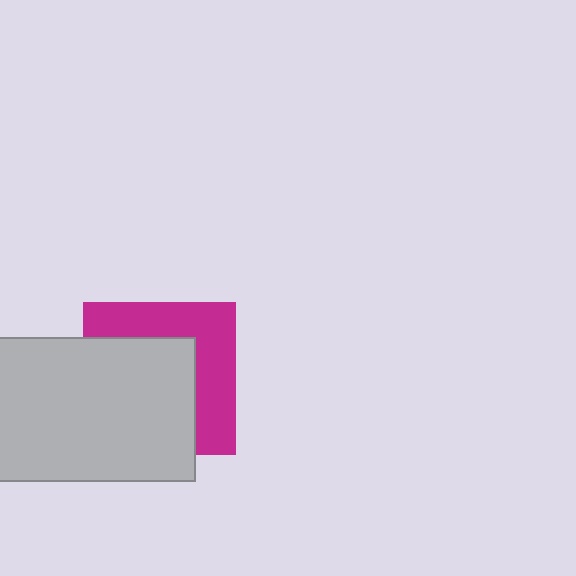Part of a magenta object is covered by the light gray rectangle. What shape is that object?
It is a square.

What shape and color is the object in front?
The object in front is a light gray rectangle.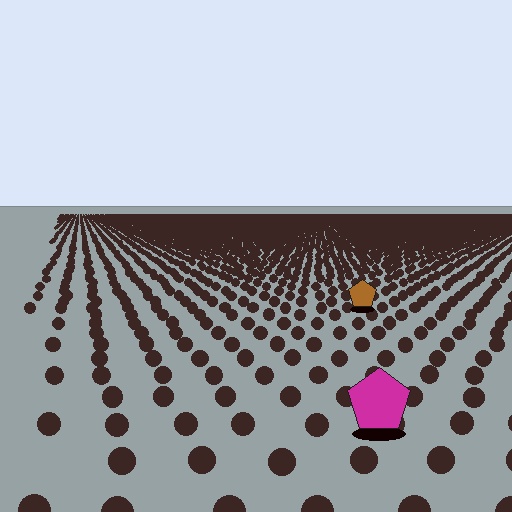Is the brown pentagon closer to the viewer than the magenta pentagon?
No. The magenta pentagon is closer — you can tell from the texture gradient: the ground texture is coarser near it.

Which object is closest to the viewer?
The magenta pentagon is closest. The texture marks near it are larger and more spread out.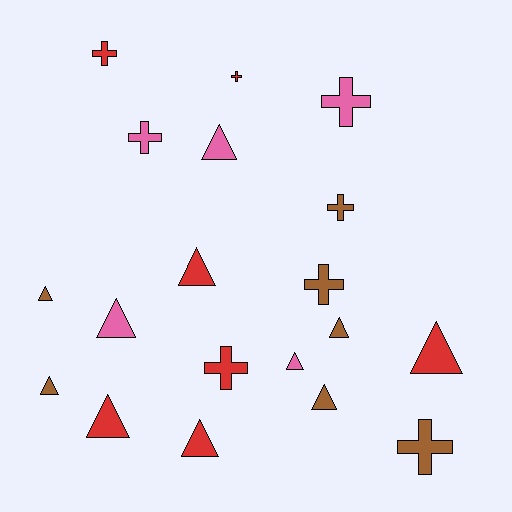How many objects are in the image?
There are 19 objects.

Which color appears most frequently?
Brown, with 7 objects.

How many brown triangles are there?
There are 4 brown triangles.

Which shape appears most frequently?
Triangle, with 11 objects.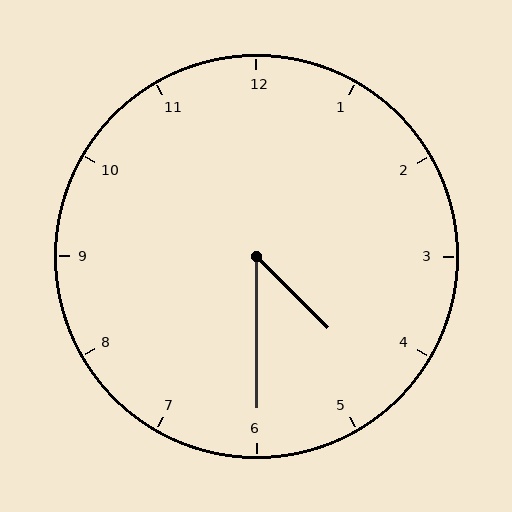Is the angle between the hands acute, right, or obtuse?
It is acute.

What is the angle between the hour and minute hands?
Approximately 45 degrees.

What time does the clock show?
4:30.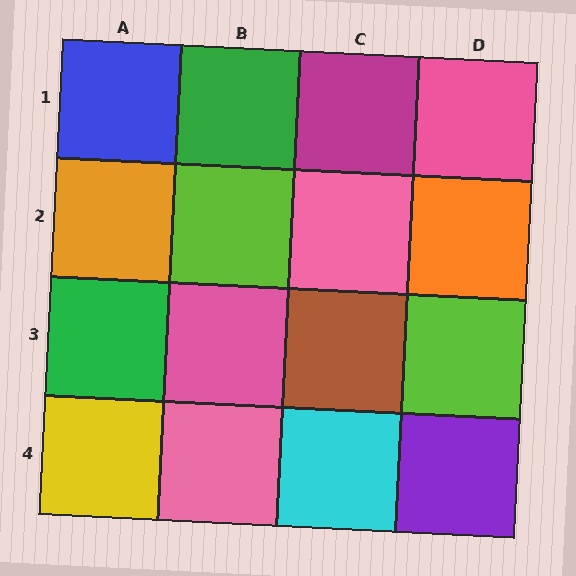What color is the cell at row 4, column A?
Yellow.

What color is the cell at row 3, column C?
Brown.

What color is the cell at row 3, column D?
Lime.